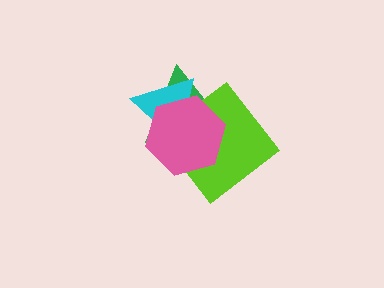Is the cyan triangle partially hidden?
Yes, it is partially covered by another shape.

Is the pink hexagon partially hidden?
No, no other shape covers it.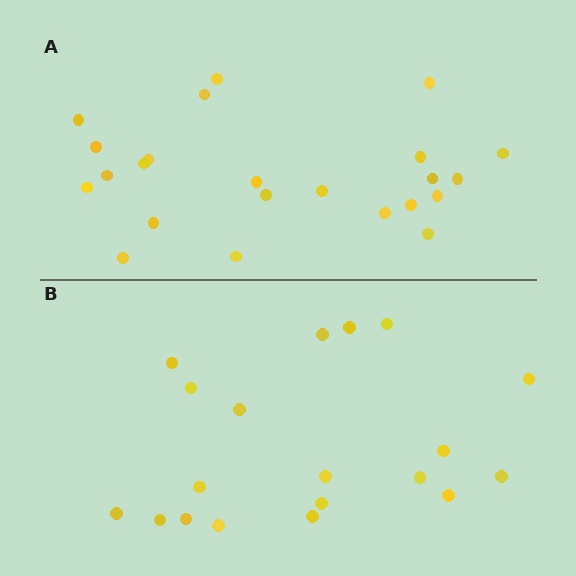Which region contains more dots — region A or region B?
Region A (the top region) has more dots.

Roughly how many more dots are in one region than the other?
Region A has about 4 more dots than region B.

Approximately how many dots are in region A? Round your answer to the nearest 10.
About 20 dots. (The exact count is 23, which rounds to 20.)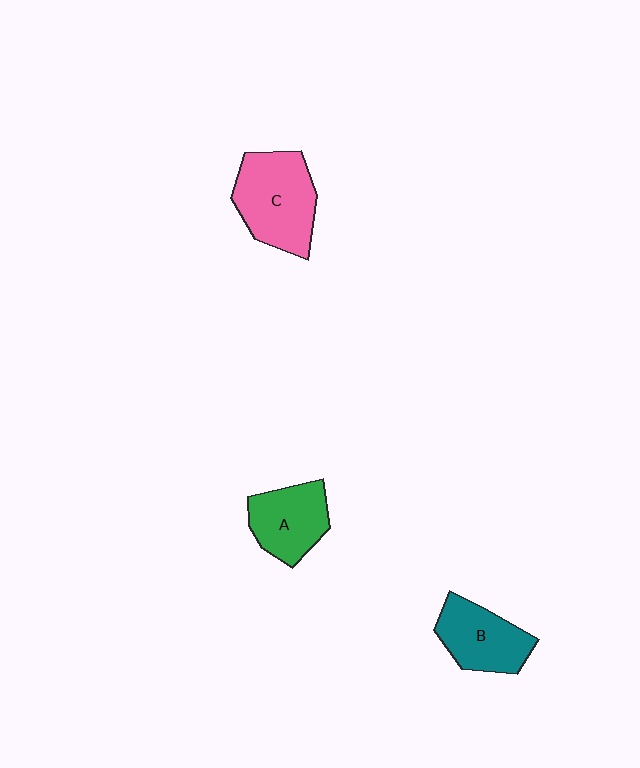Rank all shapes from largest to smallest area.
From largest to smallest: C (pink), B (teal), A (green).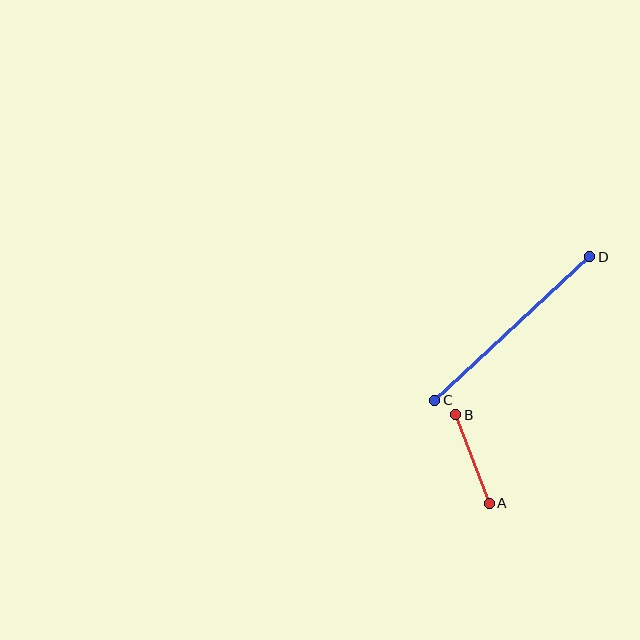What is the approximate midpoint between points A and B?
The midpoint is at approximately (473, 459) pixels.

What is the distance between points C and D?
The distance is approximately 211 pixels.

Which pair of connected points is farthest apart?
Points C and D are farthest apart.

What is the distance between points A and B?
The distance is approximately 95 pixels.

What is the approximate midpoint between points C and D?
The midpoint is at approximately (512, 329) pixels.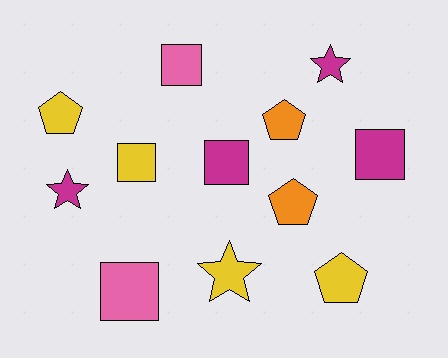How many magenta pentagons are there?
There are no magenta pentagons.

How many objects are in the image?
There are 12 objects.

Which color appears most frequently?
Magenta, with 4 objects.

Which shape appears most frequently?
Square, with 5 objects.